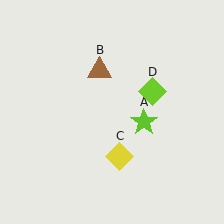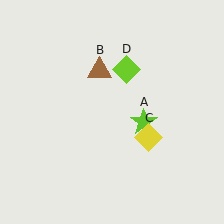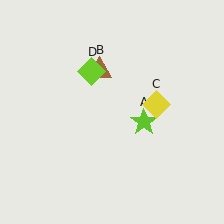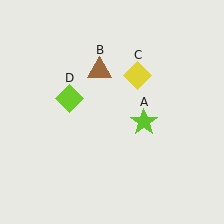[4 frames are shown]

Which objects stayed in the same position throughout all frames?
Lime star (object A) and brown triangle (object B) remained stationary.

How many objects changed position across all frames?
2 objects changed position: yellow diamond (object C), lime diamond (object D).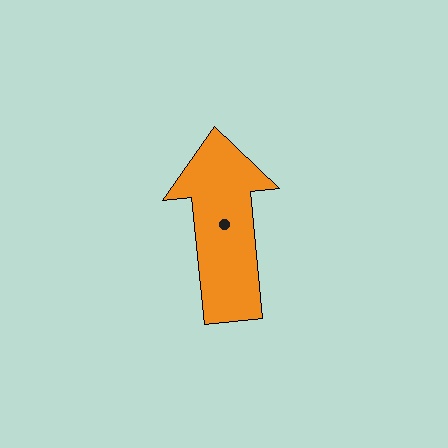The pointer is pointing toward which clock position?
Roughly 12 o'clock.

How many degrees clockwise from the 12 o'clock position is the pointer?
Approximately 354 degrees.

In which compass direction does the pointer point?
North.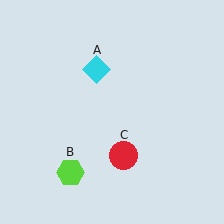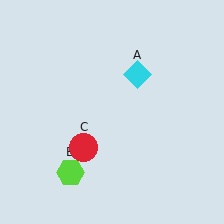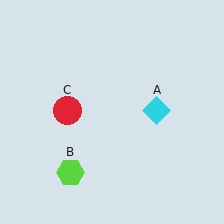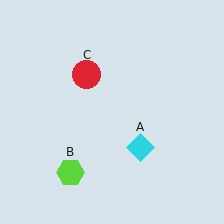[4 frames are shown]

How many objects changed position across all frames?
2 objects changed position: cyan diamond (object A), red circle (object C).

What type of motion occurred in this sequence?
The cyan diamond (object A), red circle (object C) rotated clockwise around the center of the scene.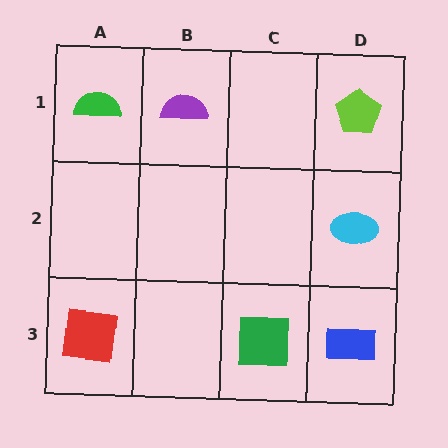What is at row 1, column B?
A purple semicircle.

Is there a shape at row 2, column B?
No, that cell is empty.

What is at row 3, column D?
A blue rectangle.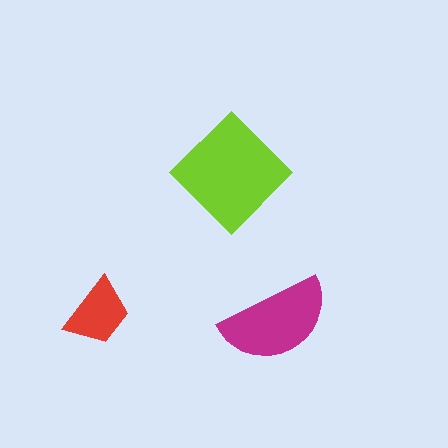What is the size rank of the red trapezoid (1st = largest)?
3rd.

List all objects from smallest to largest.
The red trapezoid, the magenta semicircle, the lime diamond.